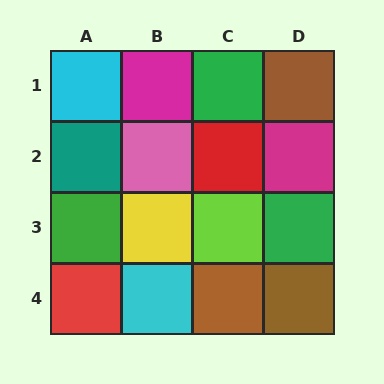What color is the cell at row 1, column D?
Brown.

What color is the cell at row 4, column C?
Brown.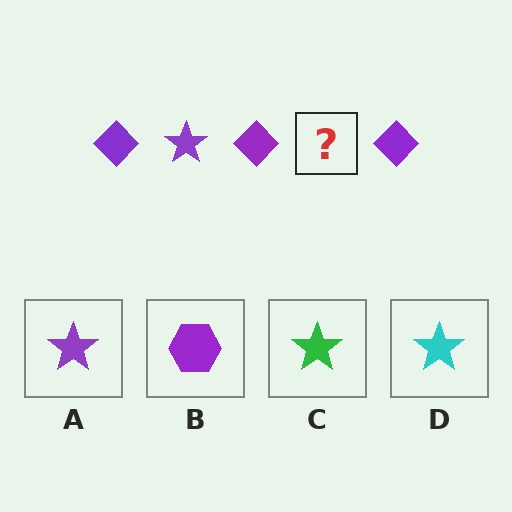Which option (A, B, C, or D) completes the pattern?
A.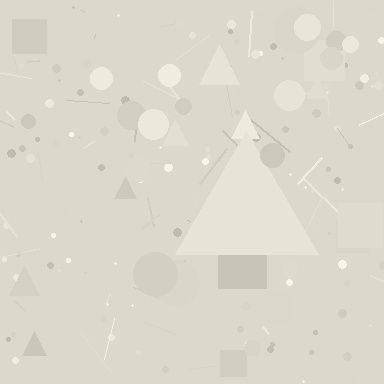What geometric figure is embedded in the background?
A triangle is embedded in the background.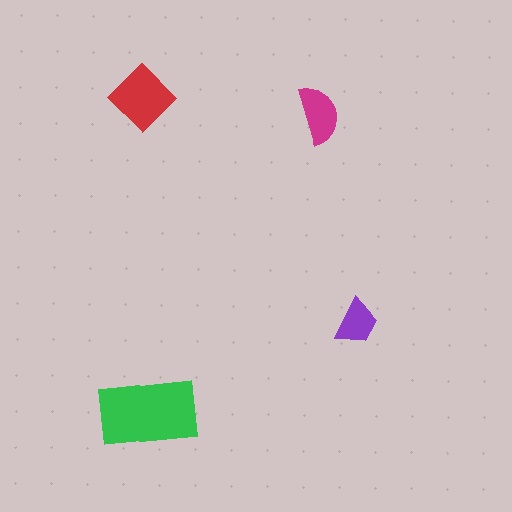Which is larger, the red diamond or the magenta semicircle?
The red diamond.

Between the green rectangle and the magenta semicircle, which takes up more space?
The green rectangle.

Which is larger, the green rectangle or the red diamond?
The green rectangle.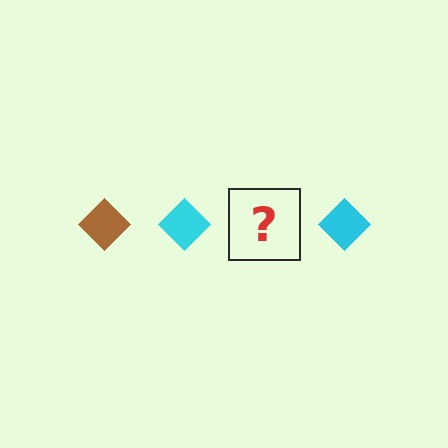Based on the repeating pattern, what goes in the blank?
The blank should be a brown diamond.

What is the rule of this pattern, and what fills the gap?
The rule is that the pattern cycles through brown, cyan diamonds. The gap should be filled with a brown diamond.